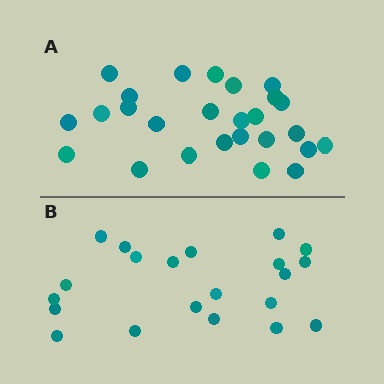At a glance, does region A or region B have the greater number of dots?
Region A (the top region) has more dots.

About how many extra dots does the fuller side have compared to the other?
Region A has about 5 more dots than region B.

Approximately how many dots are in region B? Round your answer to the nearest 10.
About 20 dots. (The exact count is 21, which rounds to 20.)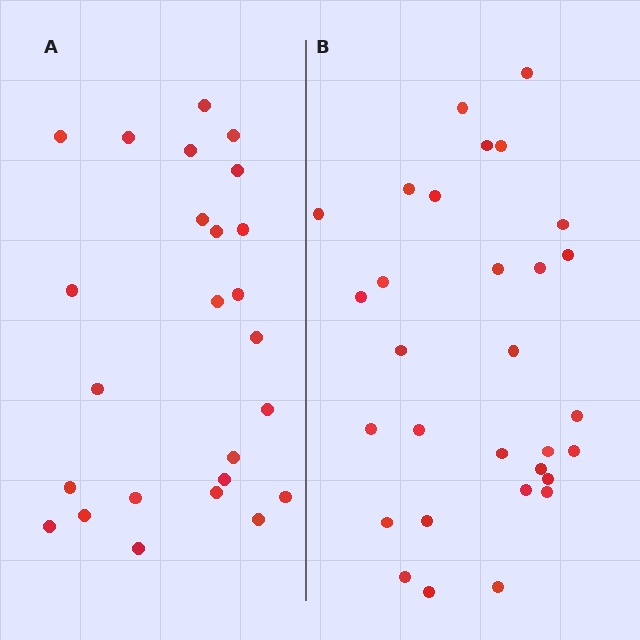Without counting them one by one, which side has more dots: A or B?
Region B (the right region) has more dots.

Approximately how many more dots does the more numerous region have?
Region B has about 5 more dots than region A.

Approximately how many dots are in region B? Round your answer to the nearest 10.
About 30 dots.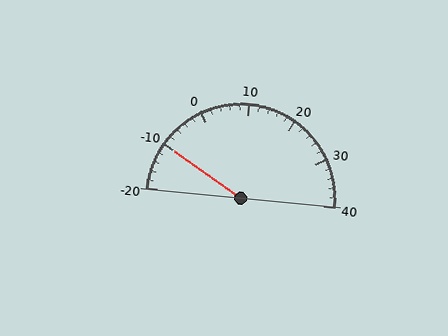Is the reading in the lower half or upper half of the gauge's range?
The reading is in the lower half of the range (-20 to 40).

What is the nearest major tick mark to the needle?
The nearest major tick mark is -10.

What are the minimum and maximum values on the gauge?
The gauge ranges from -20 to 40.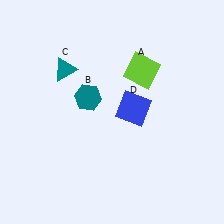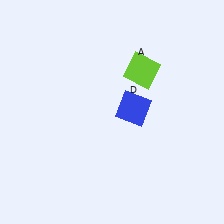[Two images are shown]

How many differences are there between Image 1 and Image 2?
There are 2 differences between the two images.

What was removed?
The teal triangle (C), the teal hexagon (B) were removed in Image 2.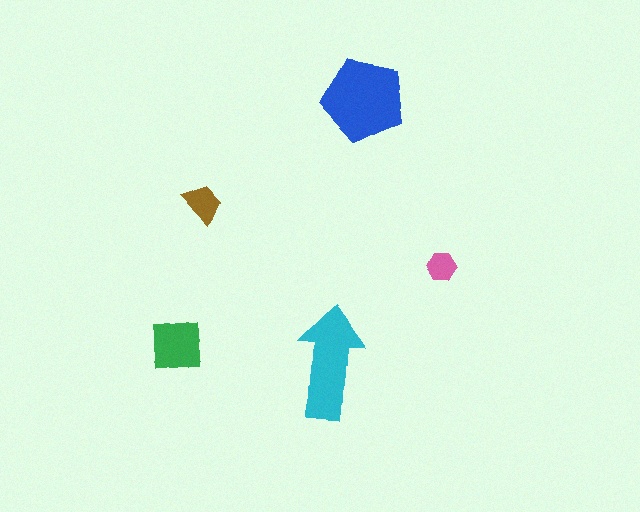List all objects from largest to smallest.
The blue pentagon, the cyan arrow, the green square, the brown trapezoid, the pink hexagon.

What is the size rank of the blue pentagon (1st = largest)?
1st.